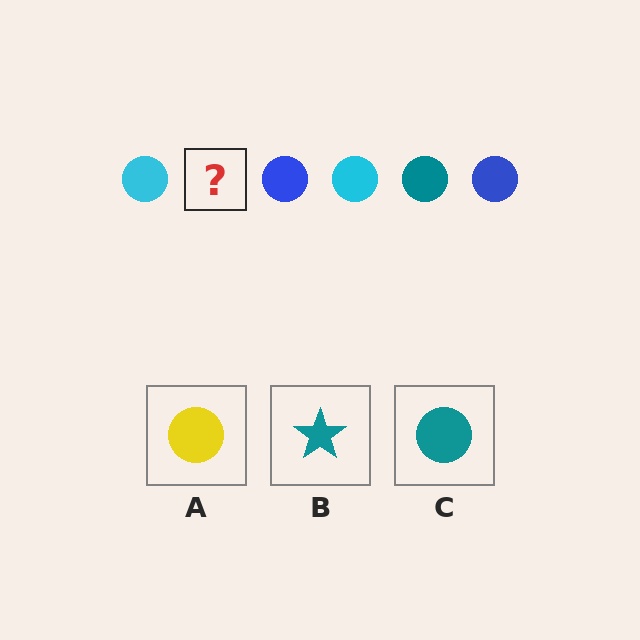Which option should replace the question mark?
Option C.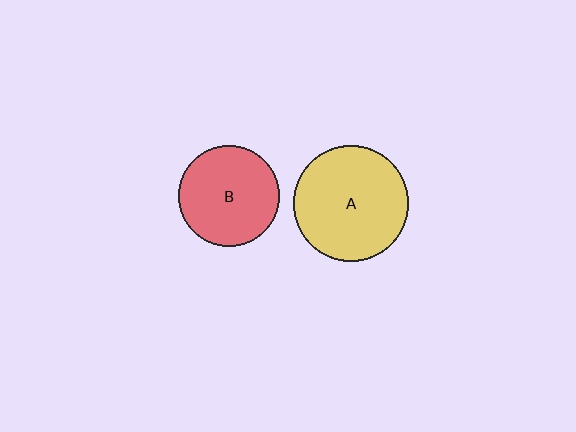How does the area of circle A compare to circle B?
Approximately 1.3 times.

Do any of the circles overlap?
No, none of the circles overlap.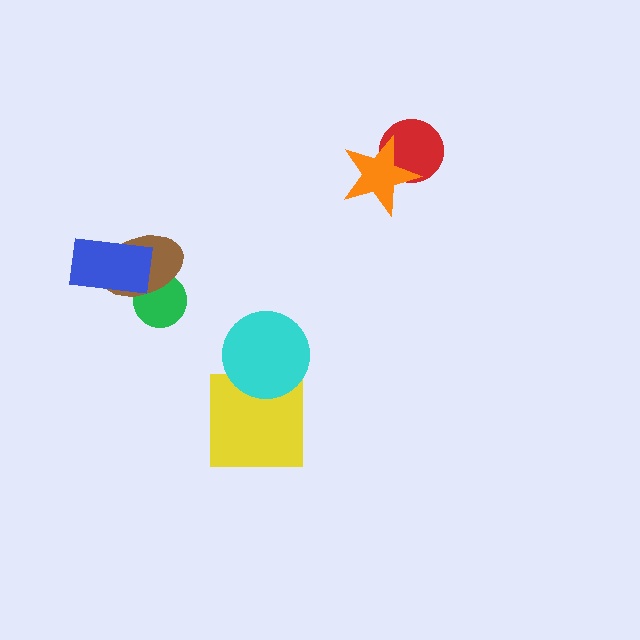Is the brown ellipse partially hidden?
Yes, it is partially covered by another shape.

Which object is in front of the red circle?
The orange star is in front of the red circle.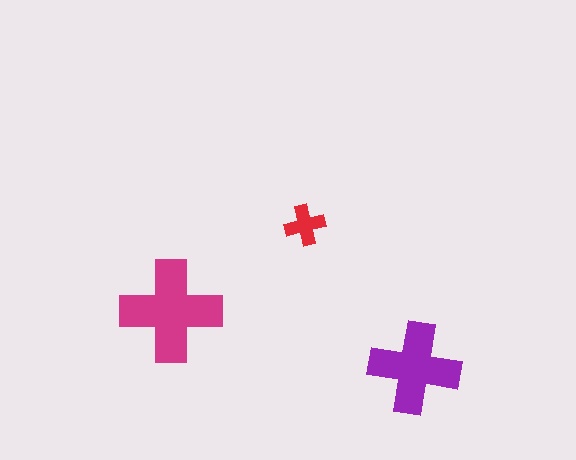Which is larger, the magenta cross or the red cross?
The magenta one.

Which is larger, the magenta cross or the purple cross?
The magenta one.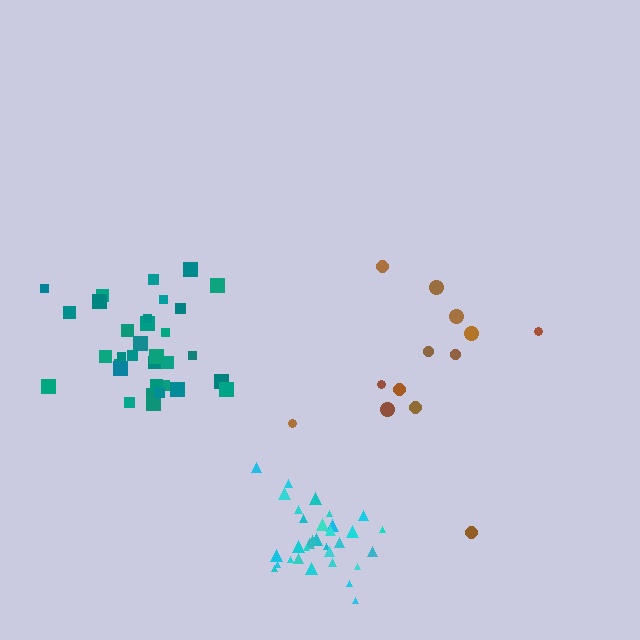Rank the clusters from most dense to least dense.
cyan, teal, brown.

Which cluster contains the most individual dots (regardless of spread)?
Teal (33).